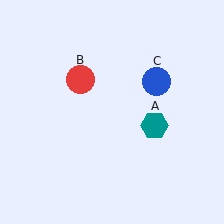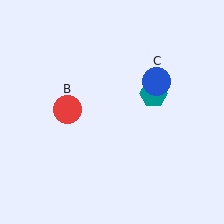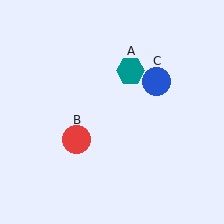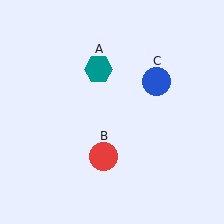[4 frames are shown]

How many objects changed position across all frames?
2 objects changed position: teal hexagon (object A), red circle (object B).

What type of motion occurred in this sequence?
The teal hexagon (object A), red circle (object B) rotated counterclockwise around the center of the scene.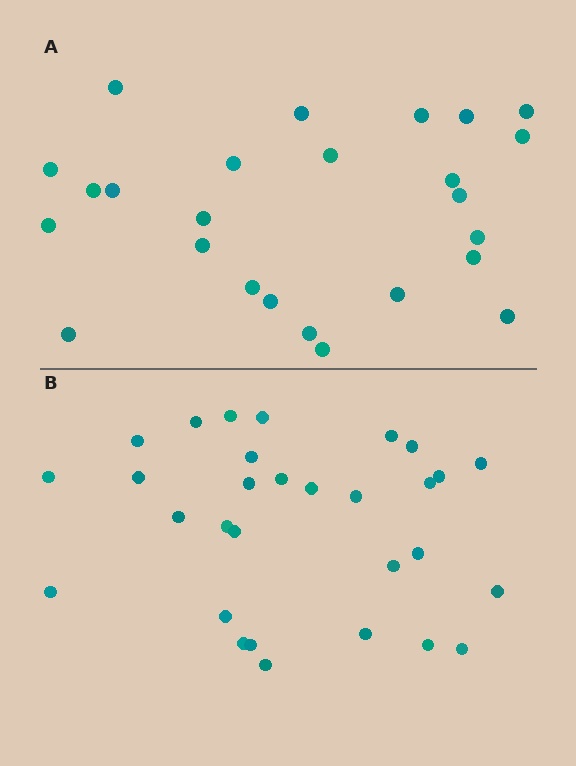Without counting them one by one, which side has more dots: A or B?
Region B (the bottom region) has more dots.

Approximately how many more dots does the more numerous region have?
Region B has about 5 more dots than region A.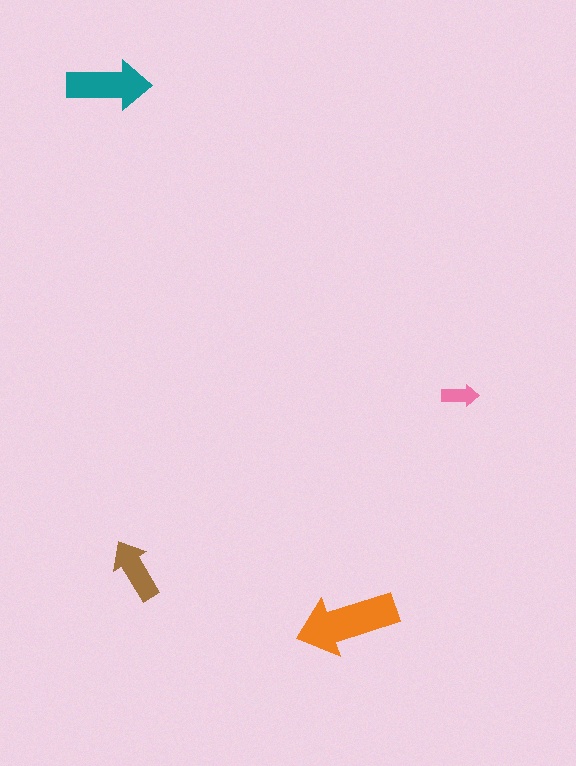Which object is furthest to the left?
The teal arrow is leftmost.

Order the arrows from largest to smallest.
the orange one, the teal one, the brown one, the pink one.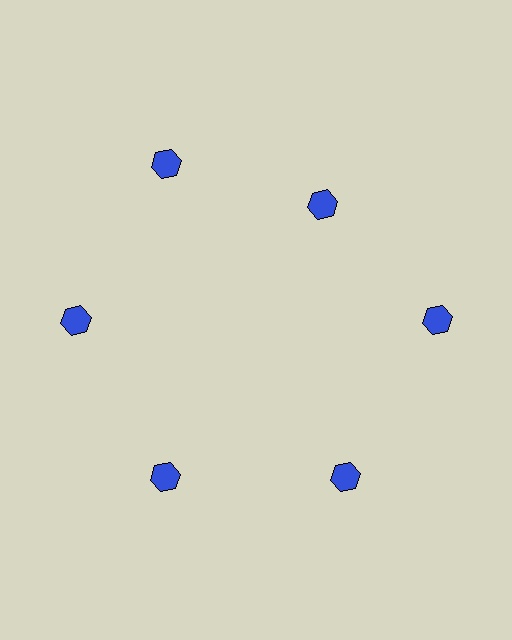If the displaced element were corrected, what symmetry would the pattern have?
It would have 6-fold rotational symmetry — the pattern would map onto itself every 60 degrees.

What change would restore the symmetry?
The symmetry would be restored by moving it outward, back onto the ring so that all 6 hexagons sit at equal angles and equal distance from the center.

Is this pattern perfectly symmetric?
No. The 6 blue hexagons are arranged in a ring, but one element near the 1 o'clock position is pulled inward toward the center, breaking the 6-fold rotational symmetry.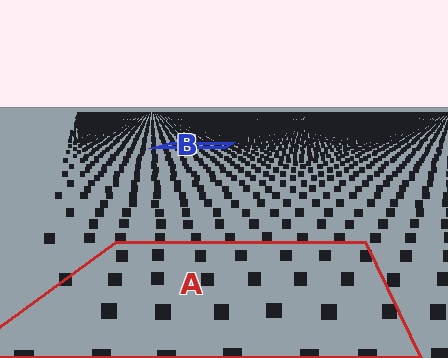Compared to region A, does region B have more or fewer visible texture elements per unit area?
Region B has more texture elements per unit area — they are packed more densely because it is farther away.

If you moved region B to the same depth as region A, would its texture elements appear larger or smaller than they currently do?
They would appear larger. At a closer depth, the same texture elements are projected at a bigger on-screen size.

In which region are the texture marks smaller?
The texture marks are smaller in region B, because it is farther away.